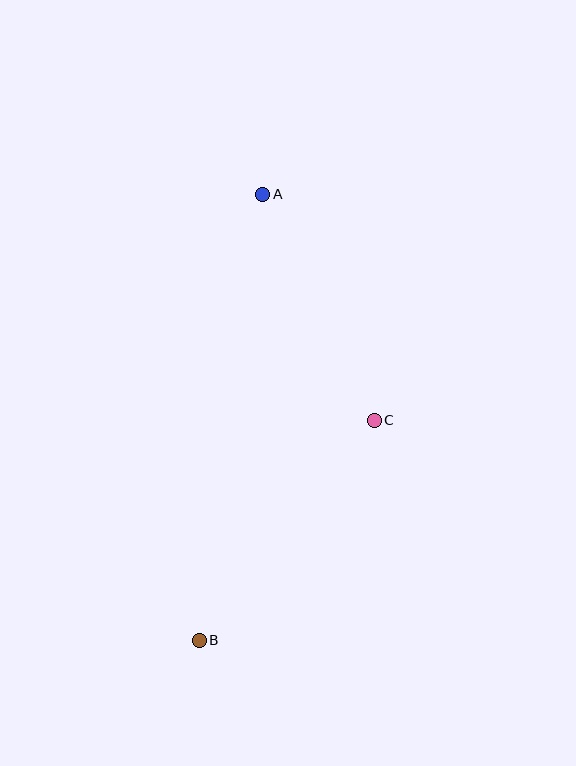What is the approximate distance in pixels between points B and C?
The distance between B and C is approximately 281 pixels.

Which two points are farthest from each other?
Points A and B are farthest from each other.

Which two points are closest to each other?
Points A and C are closest to each other.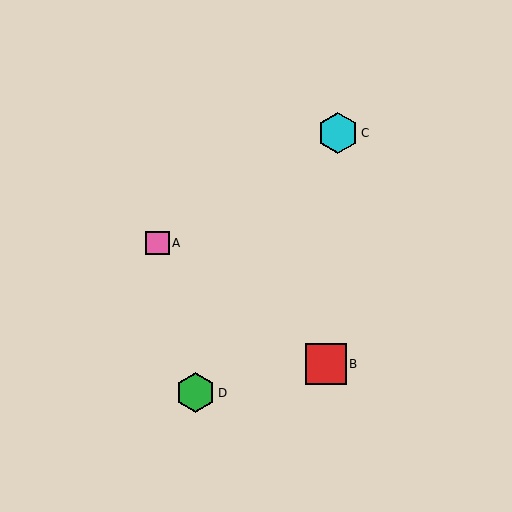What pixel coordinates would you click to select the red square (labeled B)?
Click at (326, 364) to select the red square B.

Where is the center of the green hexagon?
The center of the green hexagon is at (195, 393).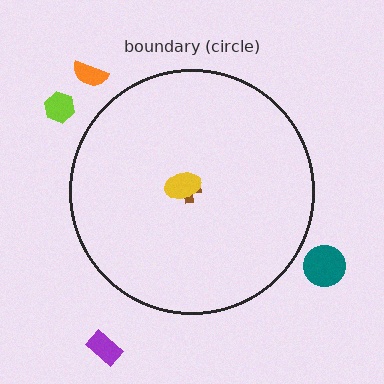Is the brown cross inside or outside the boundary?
Inside.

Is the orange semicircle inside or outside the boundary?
Outside.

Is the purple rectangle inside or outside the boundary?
Outside.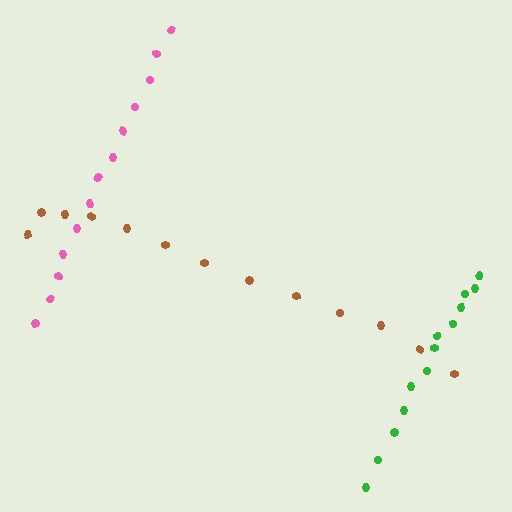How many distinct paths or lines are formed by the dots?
There are 3 distinct paths.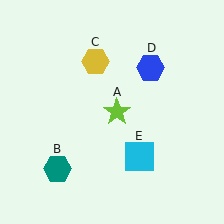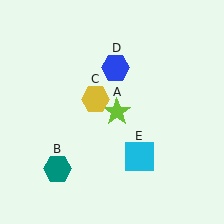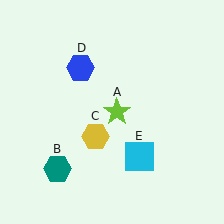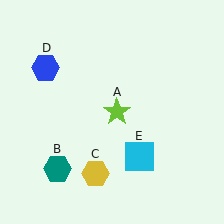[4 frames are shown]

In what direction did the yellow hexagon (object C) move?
The yellow hexagon (object C) moved down.